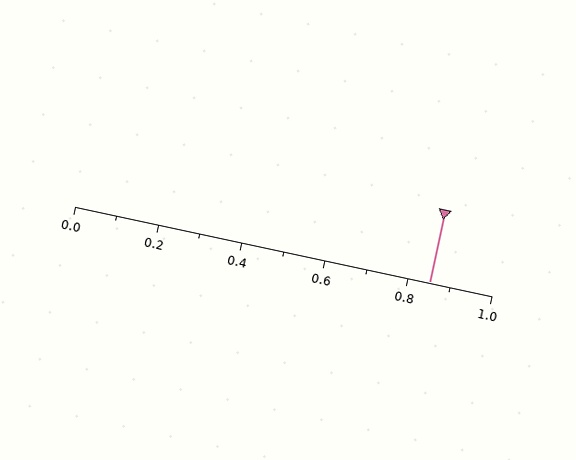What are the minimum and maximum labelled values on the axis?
The axis runs from 0.0 to 1.0.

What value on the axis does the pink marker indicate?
The marker indicates approximately 0.85.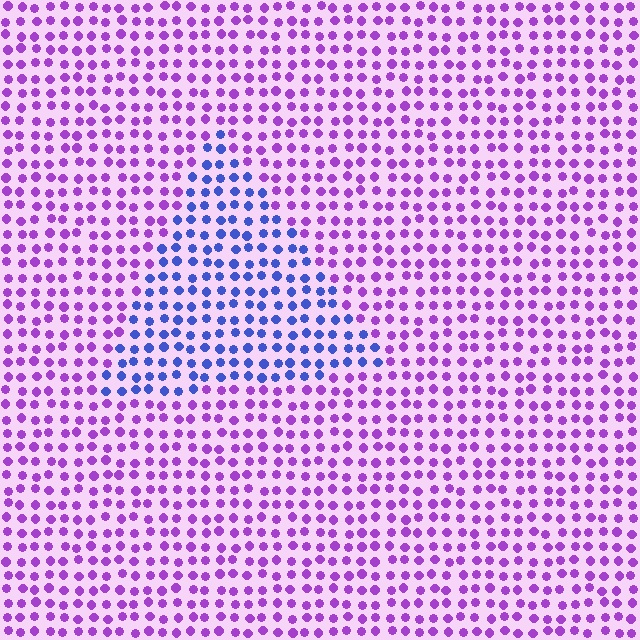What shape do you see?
I see a triangle.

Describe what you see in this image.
The image is filled with small purple elements in a uniform arrangement. A triangle-shaped region is visible where the elements are tinted to a slightly different hue, forming a subtle color boundary.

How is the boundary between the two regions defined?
The boundary is defined purely by a slight shift in hue (about 52 degrees). Spacing, size, and orientation are identical on both sides.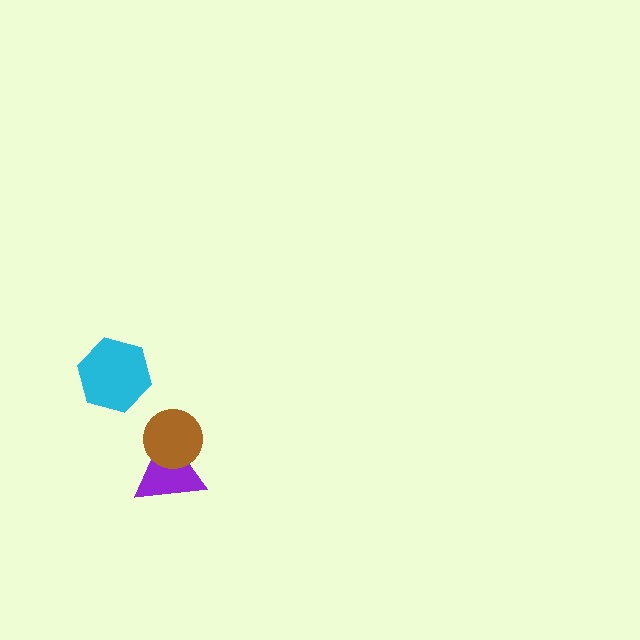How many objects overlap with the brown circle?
1 object overlaps with the brown circle.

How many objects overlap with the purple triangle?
1 object overlaps with the purple triangle.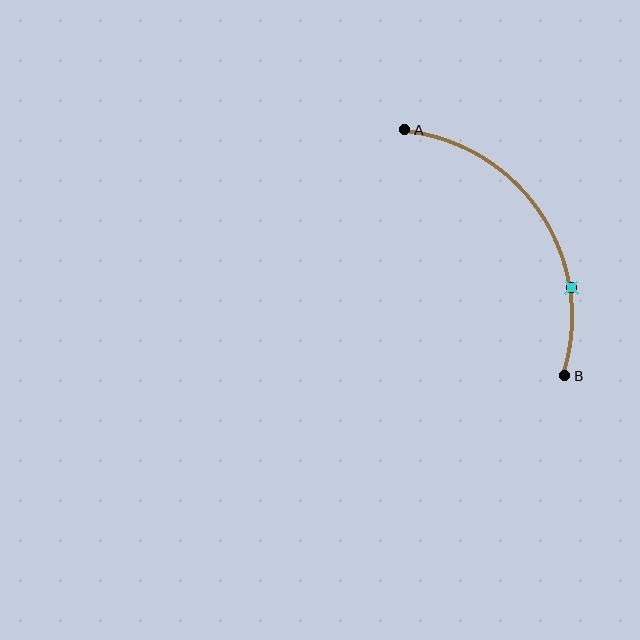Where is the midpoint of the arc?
The arc midpoint is the point on the curve farthest from the straight line joining A and B. It sits to the right of that line.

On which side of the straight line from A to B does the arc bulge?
The arc bulges to the right of the straight line connecting A and B.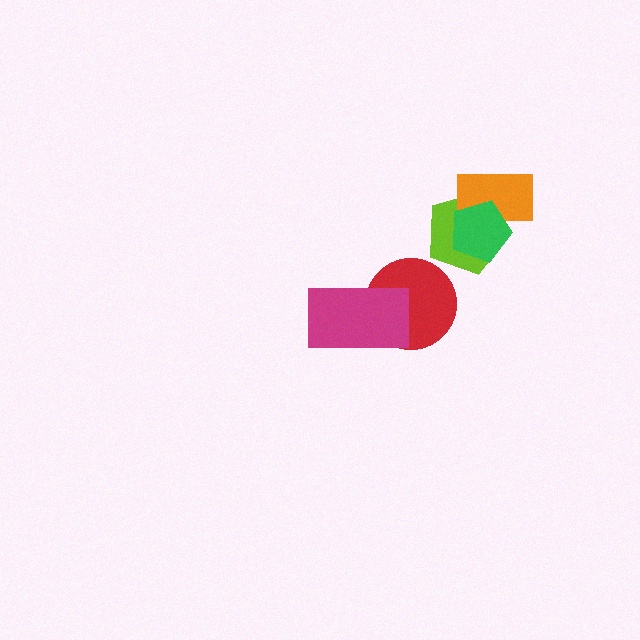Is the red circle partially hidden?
Yes, it is partially covered by another shape.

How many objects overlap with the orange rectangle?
2 objects overlap with the orange rectangle.